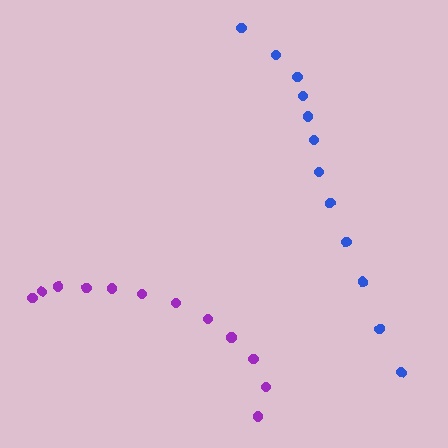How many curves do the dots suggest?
There are 2 distinct paths.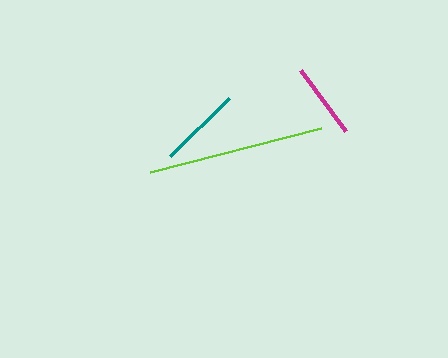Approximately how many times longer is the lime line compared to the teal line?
The lime line is approximately 2.1 times the length of the teal line.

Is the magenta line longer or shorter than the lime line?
The lime line is longer than the magenta line.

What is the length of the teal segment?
The teal segment is approximately 83 pixels long.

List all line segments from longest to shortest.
From longest to shortest: lime, teal, magenta.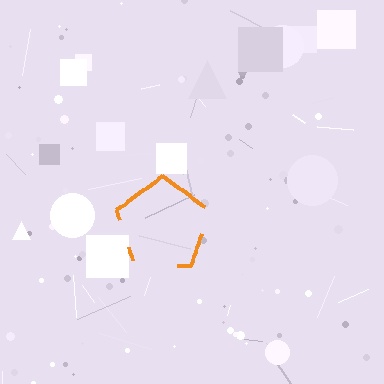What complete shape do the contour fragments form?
The contour fragments form a pentagon.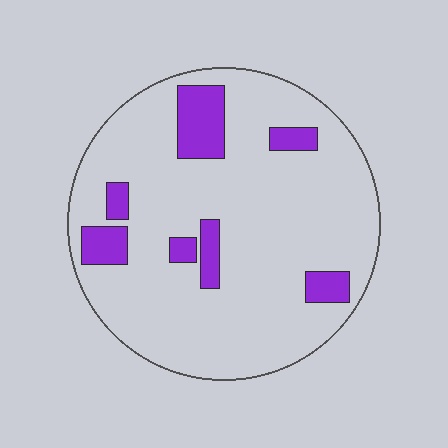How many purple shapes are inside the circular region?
7.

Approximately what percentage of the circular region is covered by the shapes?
Approximately 15%.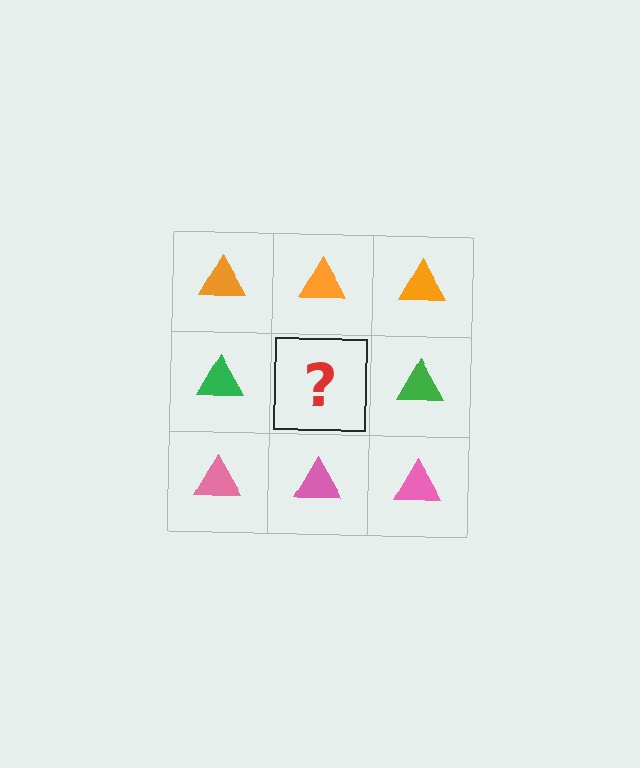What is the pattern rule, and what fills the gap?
The rule is that each row has a consistent color. The gap should be filled with a green triangle.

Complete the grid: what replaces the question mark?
The question mark should be replaced with a green triangle.